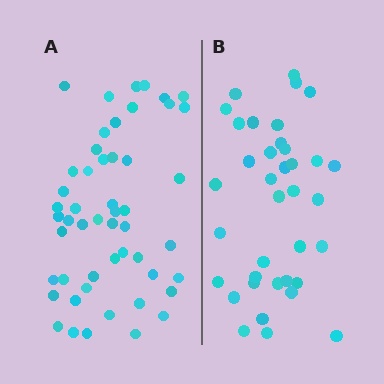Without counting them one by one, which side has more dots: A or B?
Region A (the left region) has more dots.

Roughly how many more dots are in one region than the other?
Region A has approximately 15 more dots than region B.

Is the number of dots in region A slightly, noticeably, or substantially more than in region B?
Region A has noticeably more, but not dramatically so. The ratio is roughly 1.4 to 1.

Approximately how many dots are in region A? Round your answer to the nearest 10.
About 50 dots. (The exact count is 51, which rounds to 50.)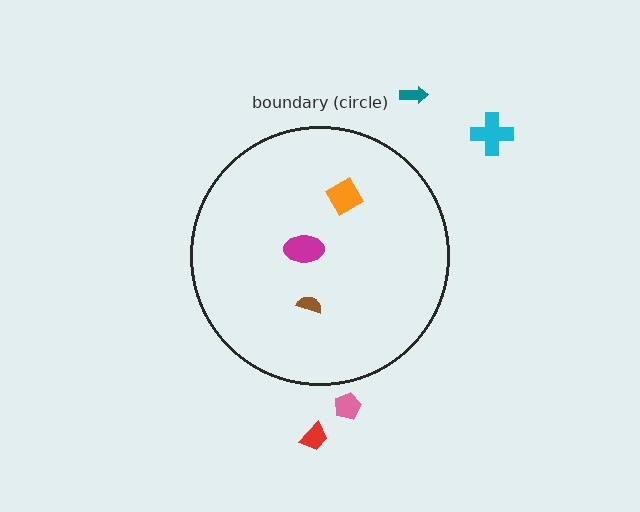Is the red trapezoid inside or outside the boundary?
Outside.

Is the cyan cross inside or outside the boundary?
Outside.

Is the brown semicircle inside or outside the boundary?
Inside.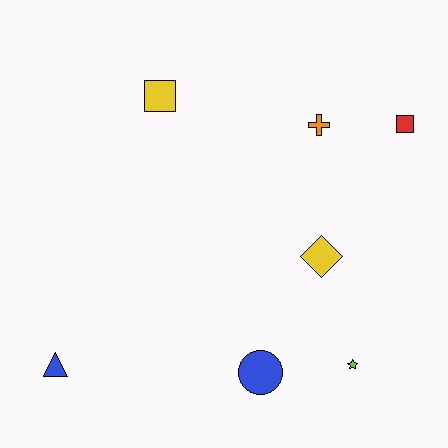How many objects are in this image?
There are 7 objects.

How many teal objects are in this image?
There are no teal objects.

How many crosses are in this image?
There is 1 cross.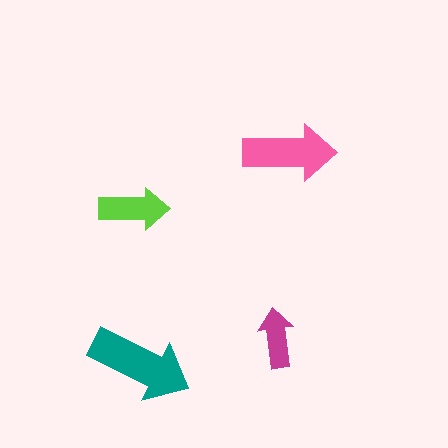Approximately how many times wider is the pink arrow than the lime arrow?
About 1.5 times wider.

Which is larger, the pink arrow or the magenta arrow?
The pink one.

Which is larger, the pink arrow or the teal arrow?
The teal one.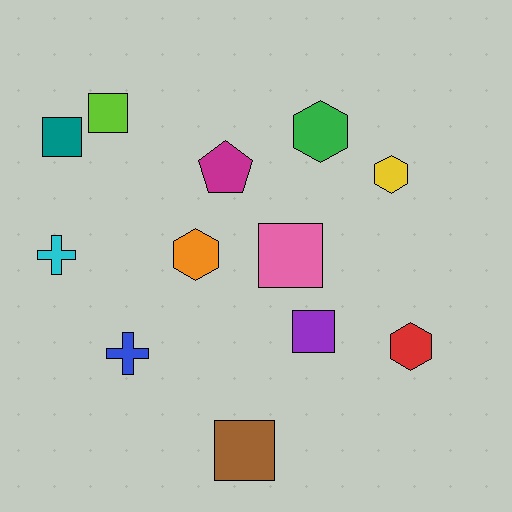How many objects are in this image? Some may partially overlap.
There are 12 objects.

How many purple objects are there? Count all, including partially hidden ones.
There is 1 purple object.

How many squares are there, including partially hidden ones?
There are 5 squares.